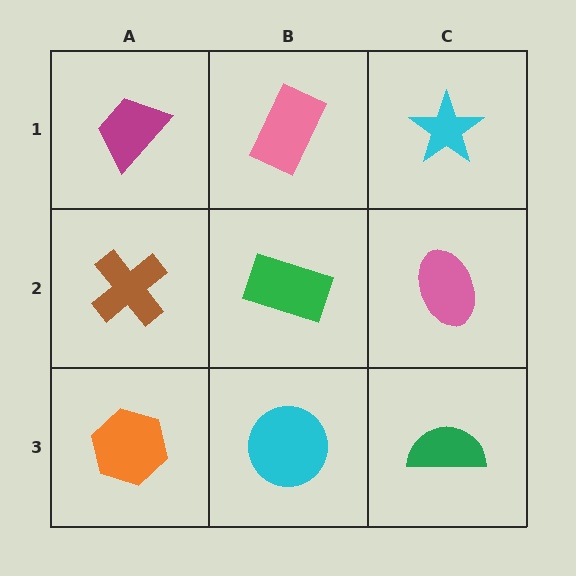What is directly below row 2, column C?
A green semicircle.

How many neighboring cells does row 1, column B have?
3.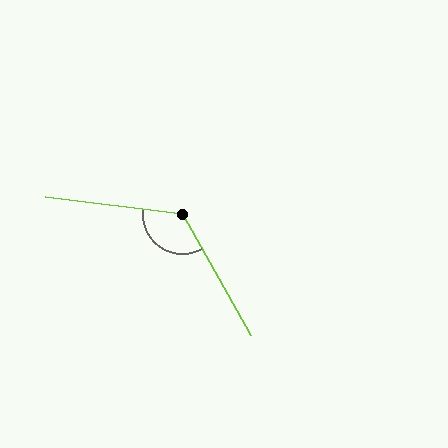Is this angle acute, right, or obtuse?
It is obtuse.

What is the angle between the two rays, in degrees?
Approximately 126 degrees.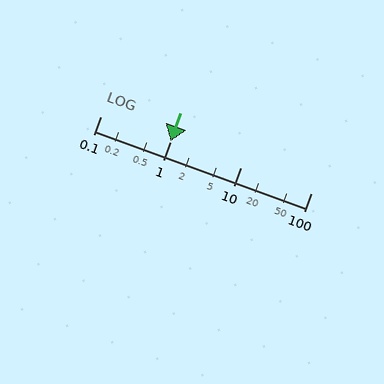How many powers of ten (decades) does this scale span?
The scale spans 3 decades, from 0.1 to 100.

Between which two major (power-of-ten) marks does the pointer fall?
The pointer is between 1 and 10.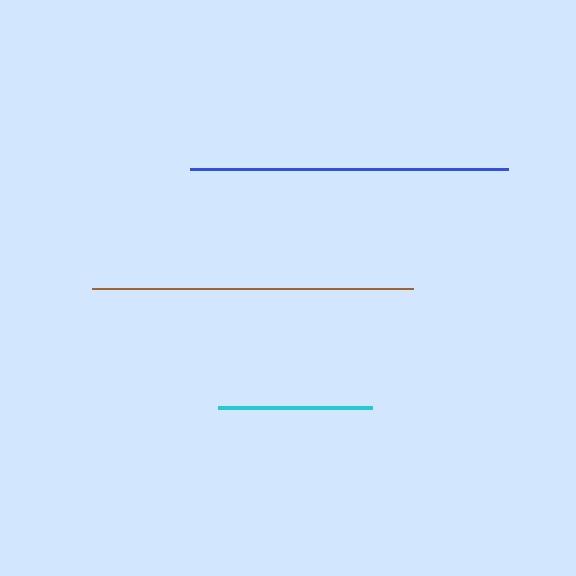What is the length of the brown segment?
The brown segment is approximately 321 pixels long.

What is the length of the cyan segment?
The cyan segment is approximately 154 pixels long.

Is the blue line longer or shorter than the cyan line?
The blue line is longer than the cyan line.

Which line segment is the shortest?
The cyan line is the shortest at approximately 154 pixels.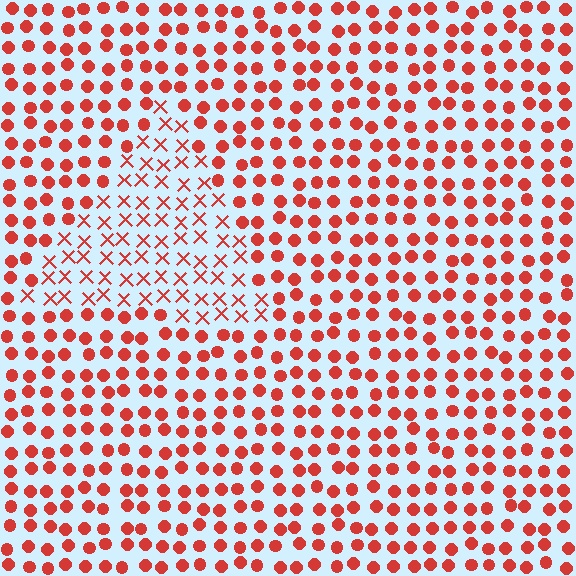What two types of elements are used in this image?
The image uses X marks inside the triangle region and circles outside it.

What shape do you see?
I see a triangle.